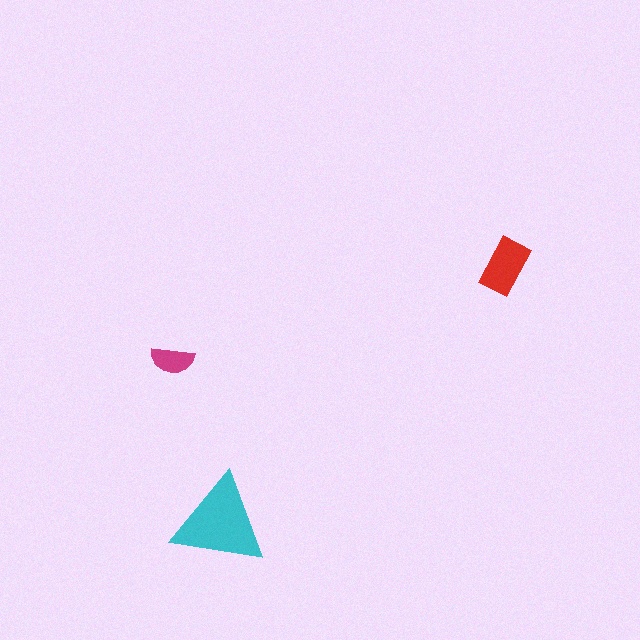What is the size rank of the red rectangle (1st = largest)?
2nd.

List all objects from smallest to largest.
The magenta semicircle, the red rectangle, the cyan triangle.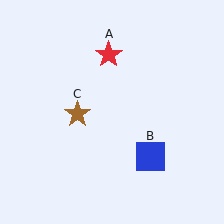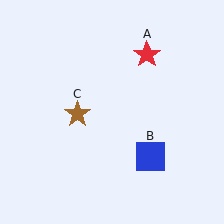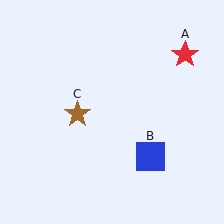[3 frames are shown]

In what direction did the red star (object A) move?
The red star (object A) moved right.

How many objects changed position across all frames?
1 object changed position: red star (object A).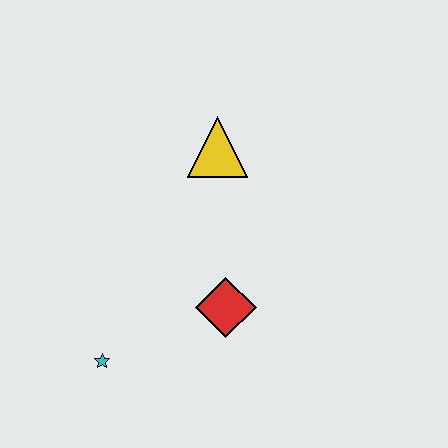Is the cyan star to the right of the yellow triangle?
No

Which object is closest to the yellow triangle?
The red diamond is closest to the yellow triangle.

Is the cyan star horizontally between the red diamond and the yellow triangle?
No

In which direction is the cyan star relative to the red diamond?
The cyan star is to the left of the red diamond.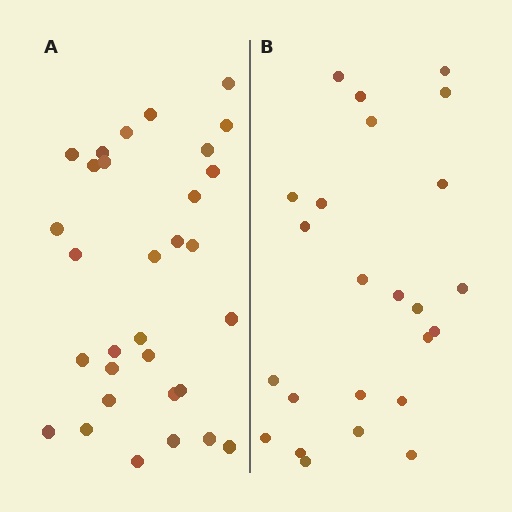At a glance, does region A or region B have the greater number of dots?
Region A (the left region) has more dots.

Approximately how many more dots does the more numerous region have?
Region A has roughly 8 or so more dots than region B.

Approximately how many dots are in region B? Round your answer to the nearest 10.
About 20 dots. (The exact count is 24, which rounds to 20.)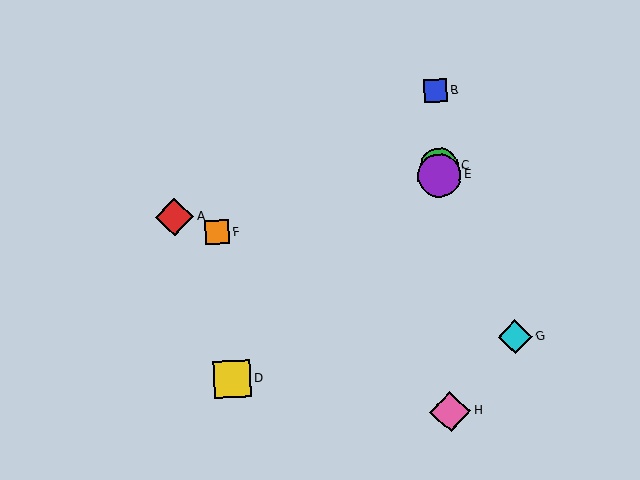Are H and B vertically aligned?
Yes, both are at x≈450.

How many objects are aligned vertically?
4 objects (B, C, E, H) are aligned vertically.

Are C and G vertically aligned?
No, C is at x≈439 and G is at x≈515.